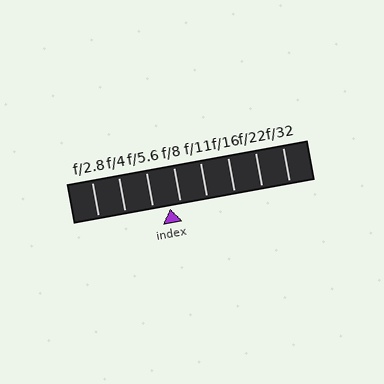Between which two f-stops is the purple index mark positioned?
The index mark is between f/5.6 and f/8.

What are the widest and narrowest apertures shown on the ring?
The widest aperture shown is f/2.8 and the narrowest is f/32.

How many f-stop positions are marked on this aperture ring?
There are 8 f-stop positions marked.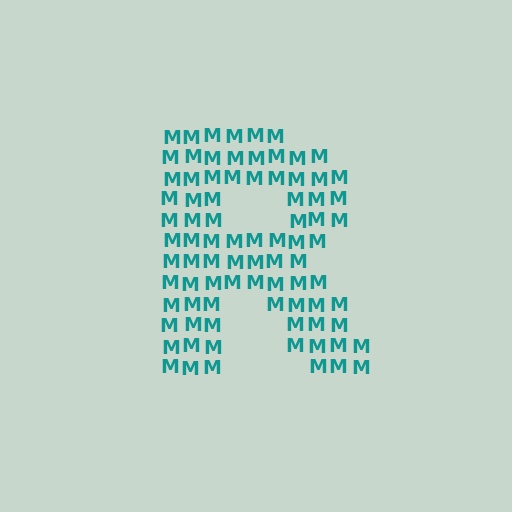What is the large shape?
The large shape is the letter R.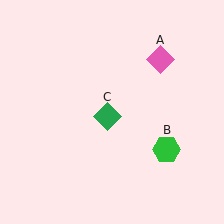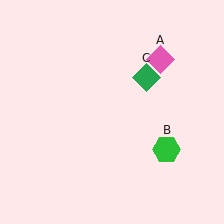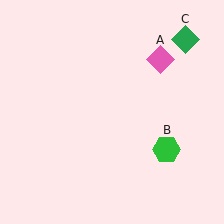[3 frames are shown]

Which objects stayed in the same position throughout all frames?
Pink diamond (object A) and green hexagon (object B) remained stationary.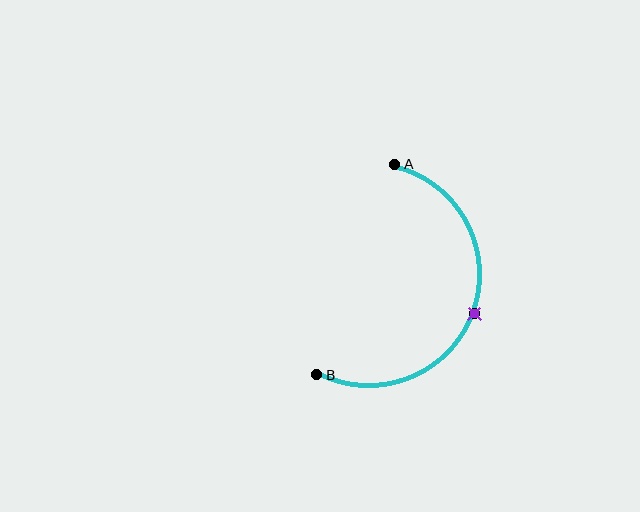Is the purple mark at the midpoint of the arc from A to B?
Yes. The purple mark lies on the arc at equal arc-length from both A and B — it is the arc midpoint.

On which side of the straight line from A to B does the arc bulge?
The arc bulges to the right of the straight line connecting A and B.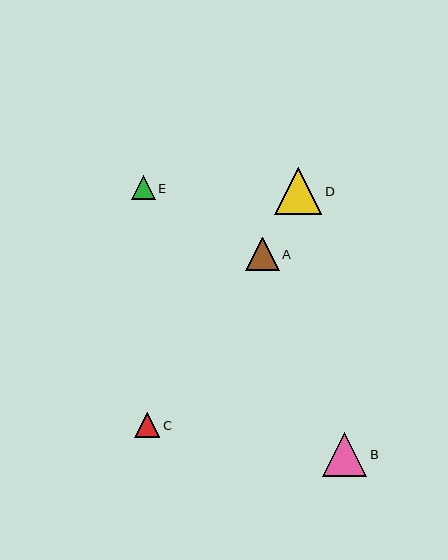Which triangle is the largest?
Triangle D is the largest with a size of approximately 47 pixels.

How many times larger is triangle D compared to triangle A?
Triangle D is approximately 1.4 times the size of triangle A.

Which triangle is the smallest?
Triangle E is the smallest with a size of approximately 24 pixels.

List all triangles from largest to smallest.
From largest to smallest: D, B, A, C, E.